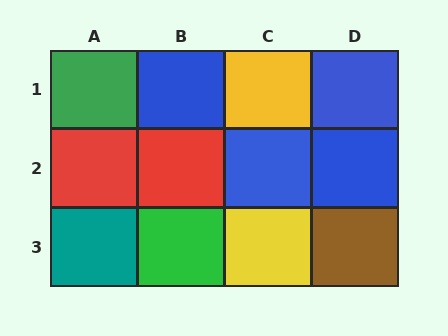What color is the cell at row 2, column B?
Red.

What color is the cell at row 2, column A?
Red.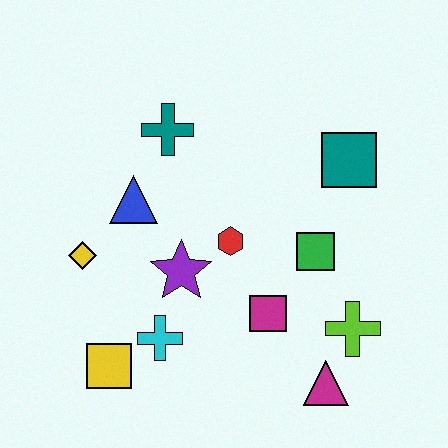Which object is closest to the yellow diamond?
The blue triangle is closest to the yellow diamond.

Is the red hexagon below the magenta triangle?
No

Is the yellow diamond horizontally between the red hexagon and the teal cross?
No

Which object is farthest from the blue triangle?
The magenta triangle is farthest from the blue triangle.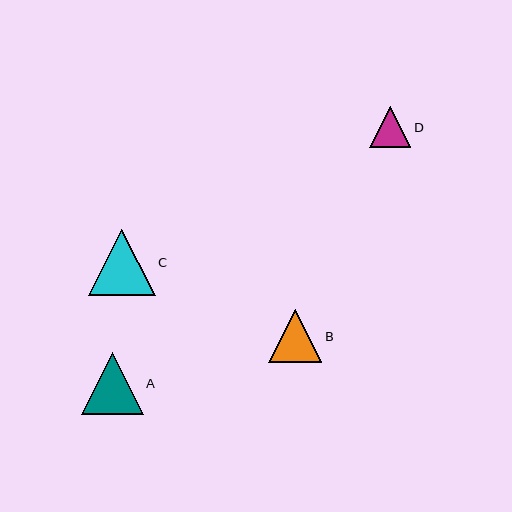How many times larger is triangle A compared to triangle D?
Triangle A is approximately 1.5 times the size of triangle D.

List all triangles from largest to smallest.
From largest to smallest: C, A, B, D.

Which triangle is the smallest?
Triangle D is the smallest with a size of approximately 41 pixels.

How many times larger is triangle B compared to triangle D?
Triangle B is approximately 1.3 times the size of triangle D.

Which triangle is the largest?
Triangle C is the largest with a size of approximately 66 pixels.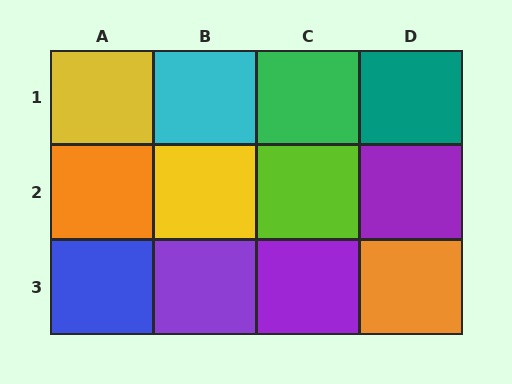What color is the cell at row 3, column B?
Purple.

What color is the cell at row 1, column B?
Cyan.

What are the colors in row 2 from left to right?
Orange, yellow, lime, purple.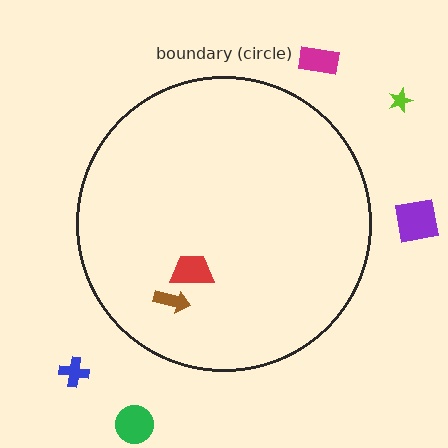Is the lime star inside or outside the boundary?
Outside.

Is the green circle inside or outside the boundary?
Outside.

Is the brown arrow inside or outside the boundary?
Inside.